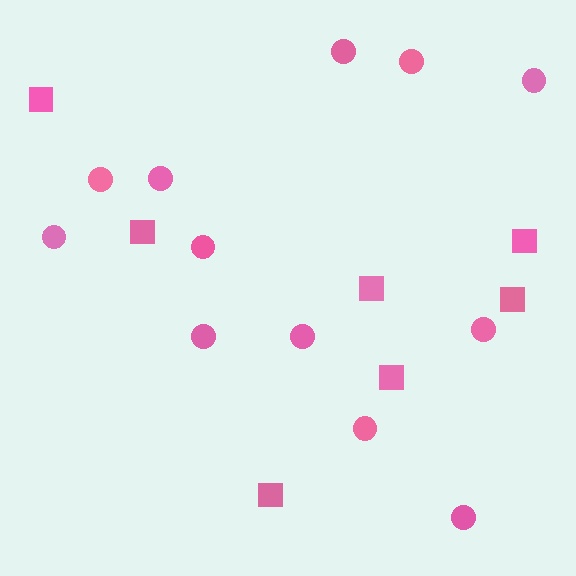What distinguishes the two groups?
There are 2 groups: one group of circles (12) and one group of squares (7).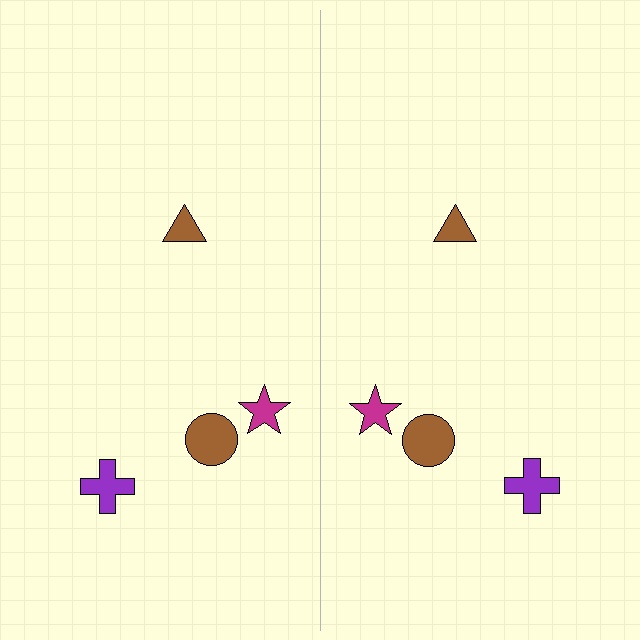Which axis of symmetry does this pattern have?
The pattern has a vertical axis of symmetry running through the center of the image.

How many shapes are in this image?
There are 8 shapes in this image.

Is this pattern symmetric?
Yes, this pattern has bilateral (reflection) symmetry.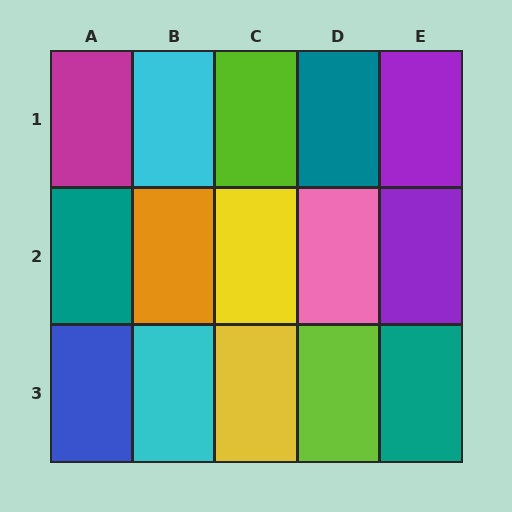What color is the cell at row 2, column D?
Pink.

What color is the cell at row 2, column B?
Orange.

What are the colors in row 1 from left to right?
Magenta, cyan, lime, teal, purple.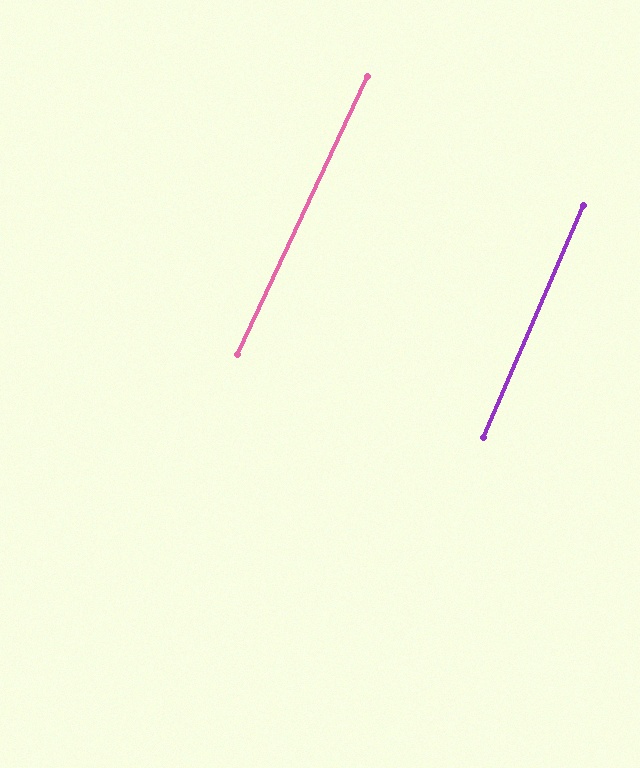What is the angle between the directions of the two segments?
Approximately 2 degrees.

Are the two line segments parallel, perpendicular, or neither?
Parallel — their directions differ by only 1.7°.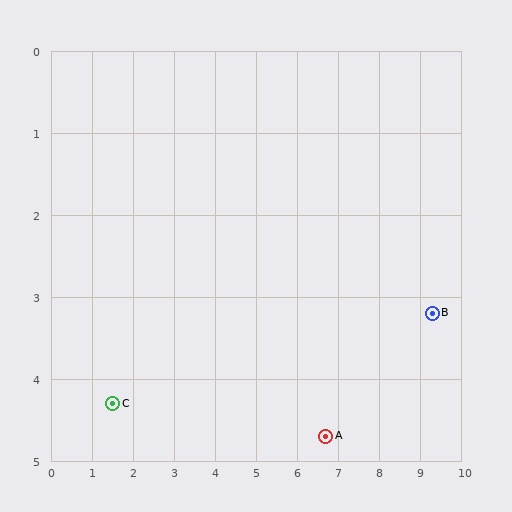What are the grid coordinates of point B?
Point B is at approximately (9.3, 3.2).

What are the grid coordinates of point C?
Point C is at approximately (1.5, 4.3).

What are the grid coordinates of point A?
Point A is at approximately (6.7, 4.7).